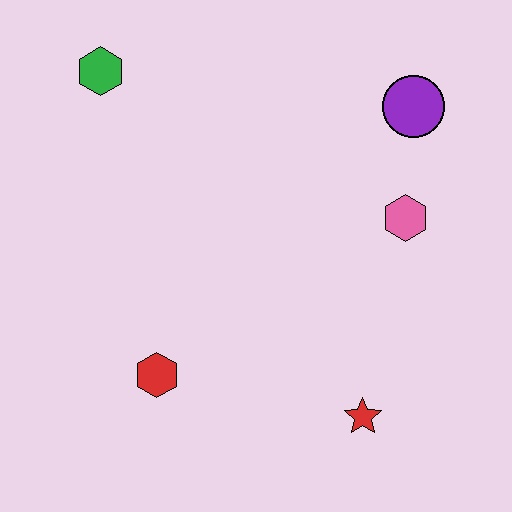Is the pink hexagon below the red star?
No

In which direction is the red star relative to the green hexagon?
The red star is below the green hexagon.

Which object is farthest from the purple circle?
The red hexagon is farthest from the purple circle.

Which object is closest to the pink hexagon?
The purple circle is closest to the pink hexagon.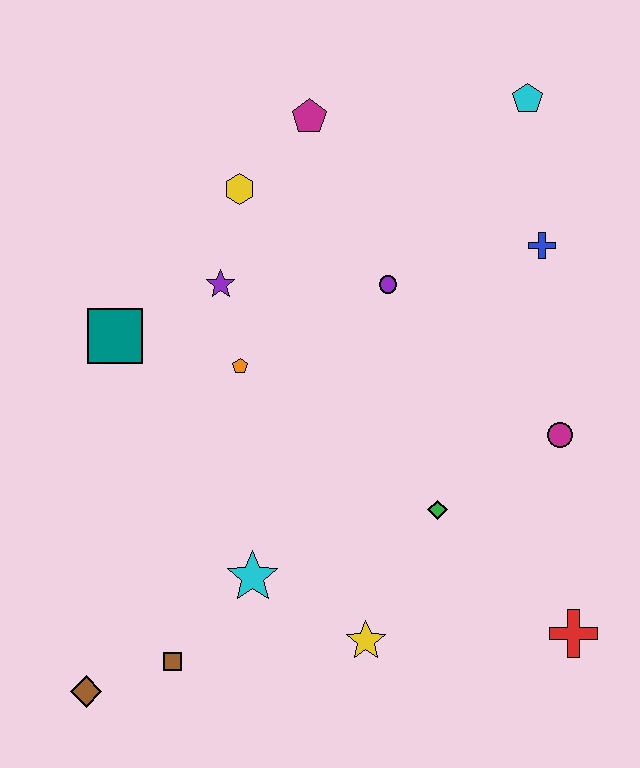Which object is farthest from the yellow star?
The cyan pentagon is farthest from the yellow star.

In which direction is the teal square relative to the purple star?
The teal square is to the left of the purple star.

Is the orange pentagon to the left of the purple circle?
Yes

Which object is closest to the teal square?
The purple star is closest to the teal square.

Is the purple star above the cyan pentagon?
No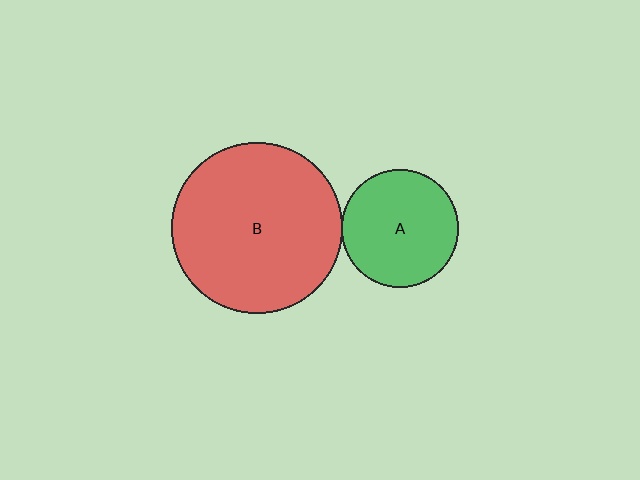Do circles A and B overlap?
Yes.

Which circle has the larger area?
Circle B (red).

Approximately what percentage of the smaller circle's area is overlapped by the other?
Approximately 5%.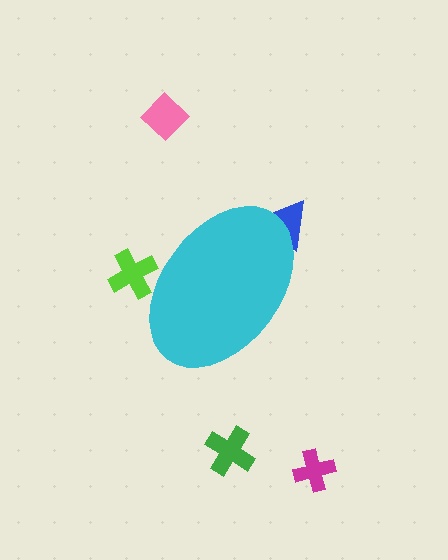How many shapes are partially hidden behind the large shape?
2 shapes are partially hidden.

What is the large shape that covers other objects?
A cyan ellipse.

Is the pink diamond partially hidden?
No, the pink diamond is fully visible.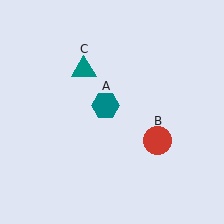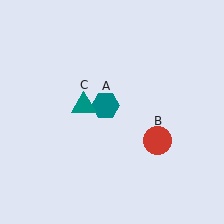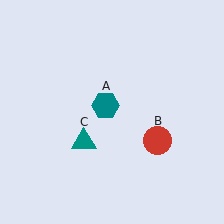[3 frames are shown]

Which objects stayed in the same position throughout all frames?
Teal hexagon (object A) and red circle (object B) remained stationary.